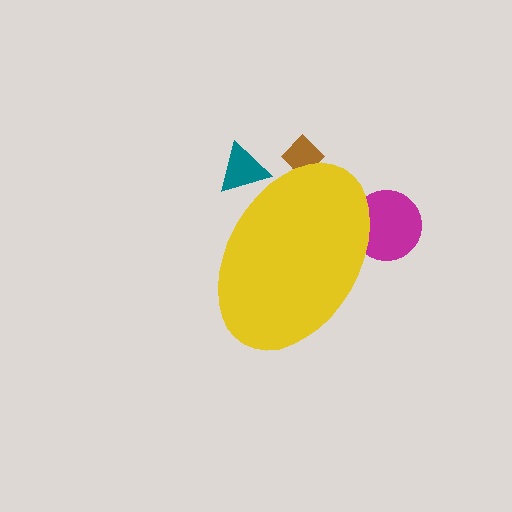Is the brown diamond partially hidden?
Yes, the brown diamond is partially hidden behind the yellow ellipse.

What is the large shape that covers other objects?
A yellow ellipse.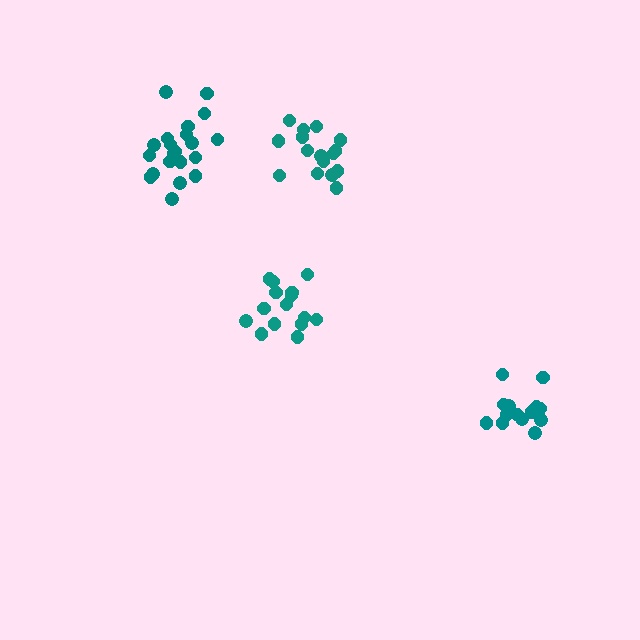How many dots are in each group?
Group 1: 15 dots, Group 2: 21 dots, Group 3: 16 dots, Group 4: 16 dots (68 total).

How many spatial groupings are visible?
There are 4 spatial groupings.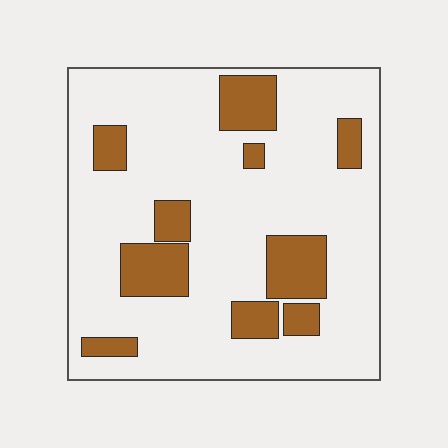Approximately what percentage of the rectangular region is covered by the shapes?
Approximately 20%.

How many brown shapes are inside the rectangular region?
10.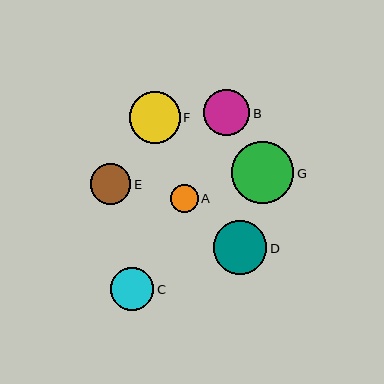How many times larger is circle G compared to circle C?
Circle G is approximately 1.4 times the size of circle C.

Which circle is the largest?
Circle G is the largest with a size of approximately 62 pixels.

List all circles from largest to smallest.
From largest to smallest: G, D, F, B, C, E, A.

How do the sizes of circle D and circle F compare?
Circle D and circle F are approximately the same size.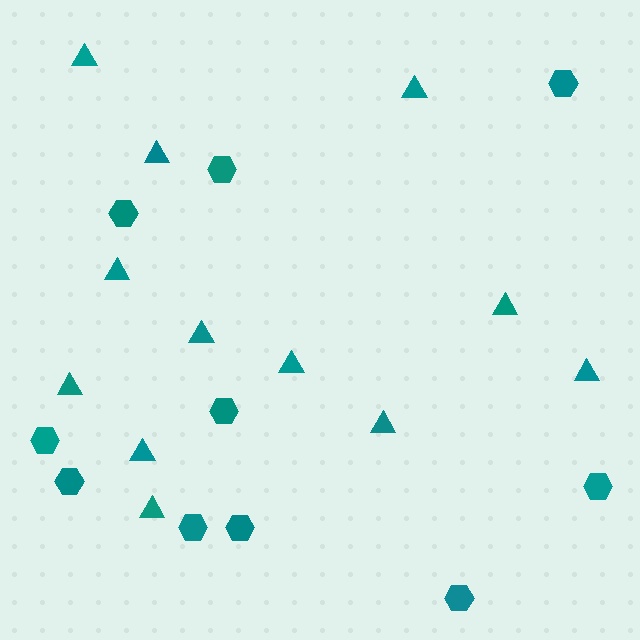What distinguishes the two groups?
There are 2 groups: one group of triangles (12) and one group of hexagons (10).